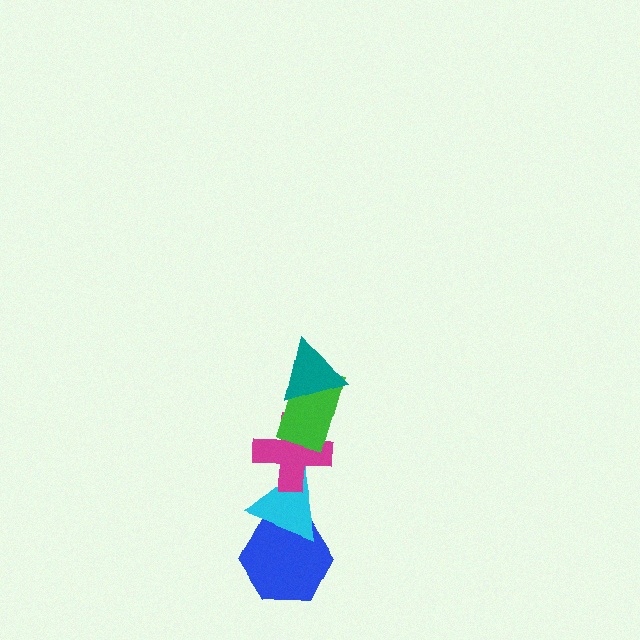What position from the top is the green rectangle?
The green rectangle is 2nd from the top.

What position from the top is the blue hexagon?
The blue hexagon is 5th from the top.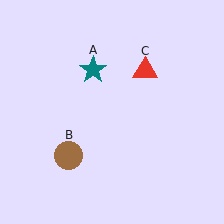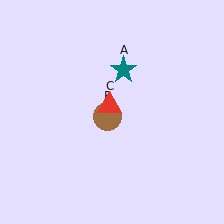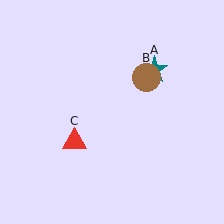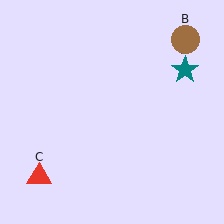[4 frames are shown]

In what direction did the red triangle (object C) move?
The red triangle (object C) moved down and to the left.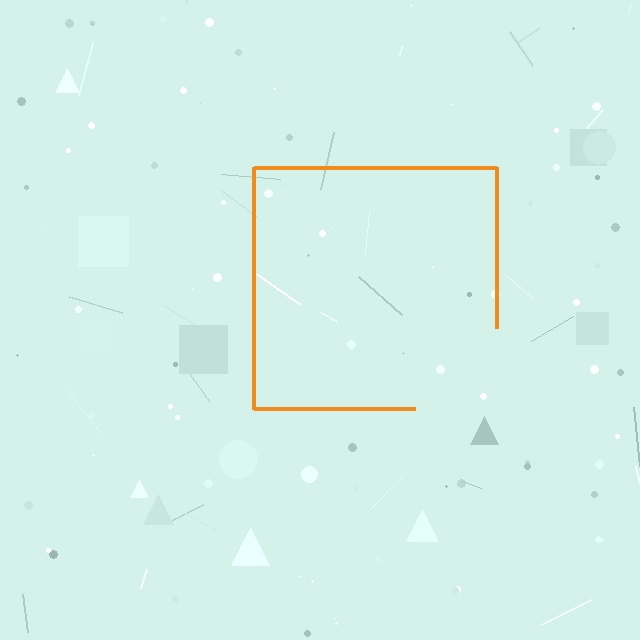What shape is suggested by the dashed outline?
The dashed outline suggests a square.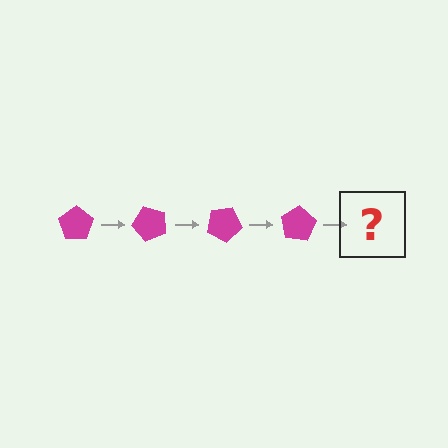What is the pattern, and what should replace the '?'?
The pattern is that the pentagon rotates 50 degrees each step. The '?' should be a magenta pentagon rotated 200 degrees.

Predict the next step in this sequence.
The next step is a magenta pentagon rotated 200 degrees.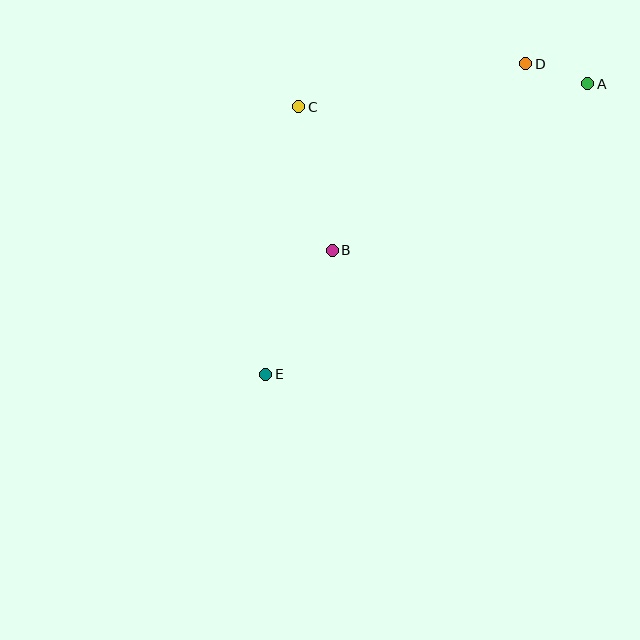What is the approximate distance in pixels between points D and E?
The distance between D and E is approximately 405 pixels.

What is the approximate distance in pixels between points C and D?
The distance between C and D is approximately 231 pixels.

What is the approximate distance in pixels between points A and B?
The distance between A and B is approximately 305 pixels.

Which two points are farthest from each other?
Points A and E are farthest from each other.